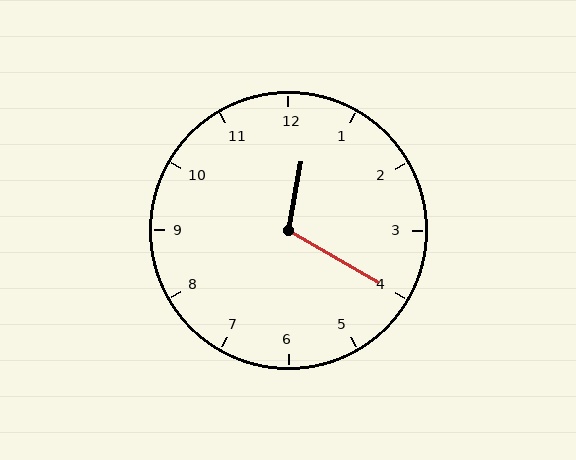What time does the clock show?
12:20.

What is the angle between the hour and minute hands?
Approximately 110 degrees.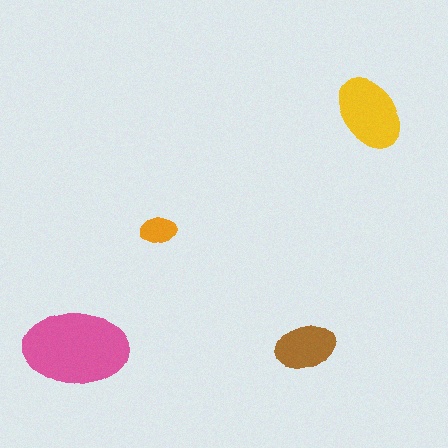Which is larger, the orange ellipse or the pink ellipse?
The pink one.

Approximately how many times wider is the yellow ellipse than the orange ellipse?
About 2 times wider.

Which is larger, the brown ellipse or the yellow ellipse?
The yellow one.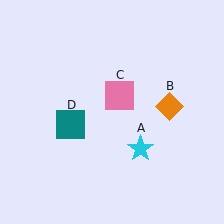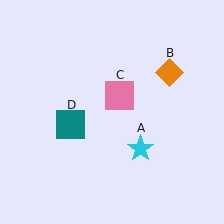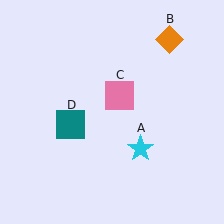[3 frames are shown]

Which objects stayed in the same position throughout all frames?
Cyan star (object A) and pink square (object C) and teal square (object D) remained stationary.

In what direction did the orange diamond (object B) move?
The orange diamond (object B) moved up.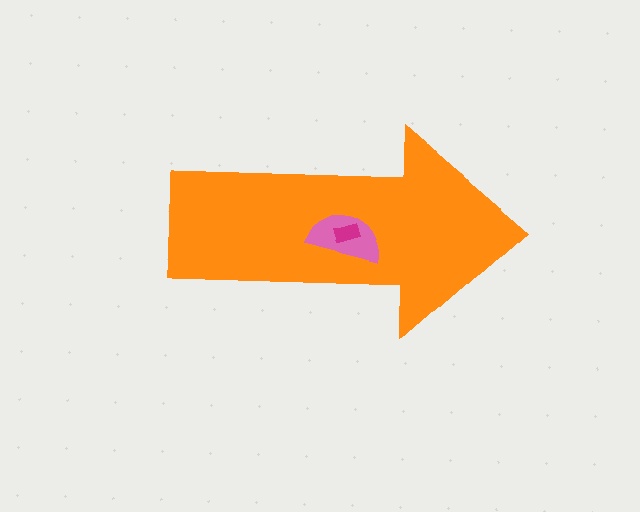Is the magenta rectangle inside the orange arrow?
Yes.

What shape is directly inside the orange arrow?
The pink semicircle.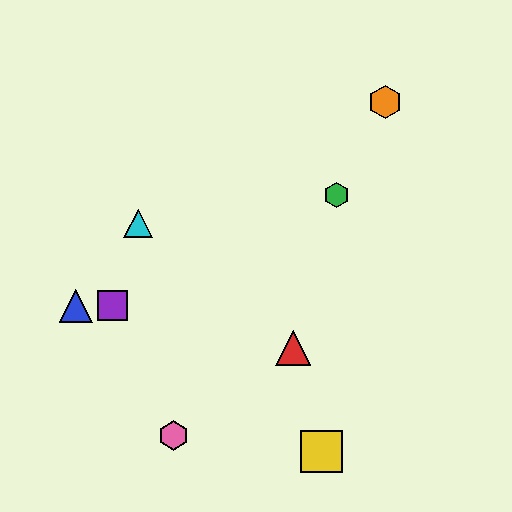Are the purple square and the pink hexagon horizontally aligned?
No, the purple square is at y≈306 and the pink hexagon is at y≈436.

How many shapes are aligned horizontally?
2 shapes (the blue triangle, the purple square) are aligned horizontally.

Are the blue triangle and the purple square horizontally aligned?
Yes, both are at y≈306.